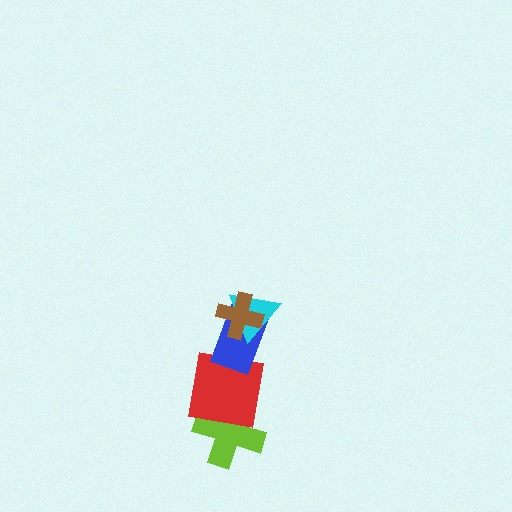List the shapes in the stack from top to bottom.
From top to bottom: the brown cross, the cyan triangle, the blue rectangle, the red square, the lime cross.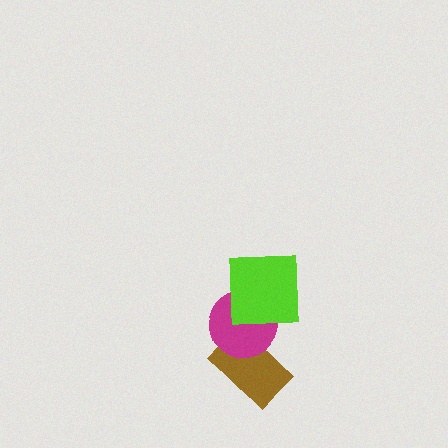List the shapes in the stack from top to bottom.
From top to bottom: the lime square, the magenta circle, the brown rectangle.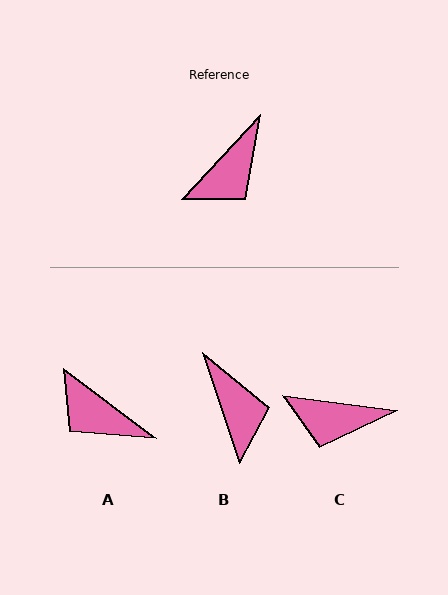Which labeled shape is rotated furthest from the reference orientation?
A, about 84 degrees away.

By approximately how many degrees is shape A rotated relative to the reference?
Approximately 84 degrees clockwise.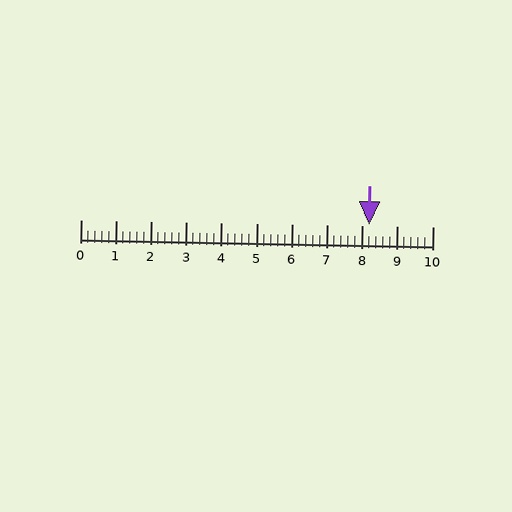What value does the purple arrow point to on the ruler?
The purple arrow points to approximately 8.2.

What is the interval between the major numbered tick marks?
The major tick marks are spaced 1 units apart.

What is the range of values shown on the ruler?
The ruler shows values from 0 to 10.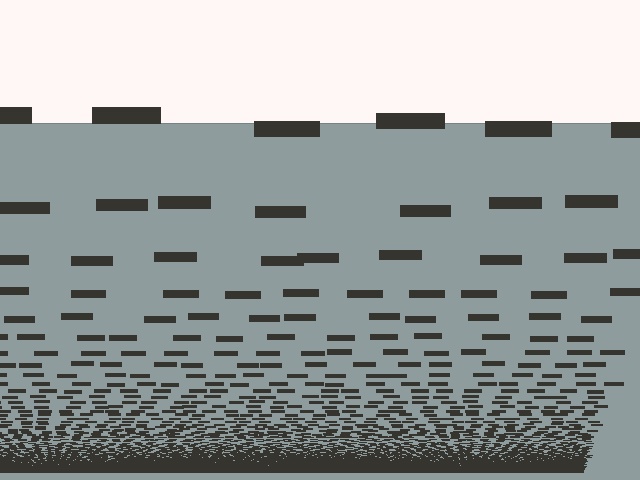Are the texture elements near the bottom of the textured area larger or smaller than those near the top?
Smaller. The gradient is inverted — elements near the bottom are smaller and denser.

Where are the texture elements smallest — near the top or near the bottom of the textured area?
Near the bottom.